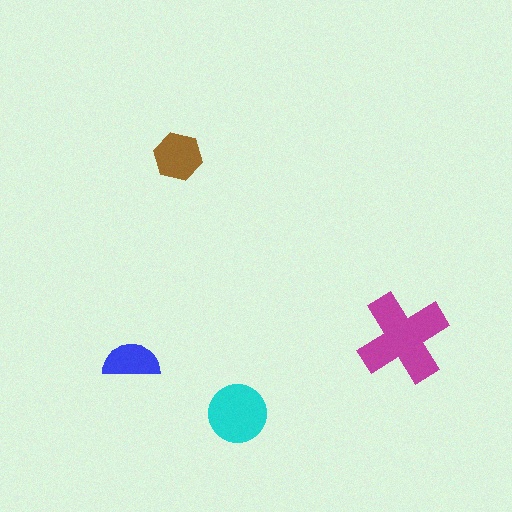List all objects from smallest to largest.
The blue semicircle, the brown hexagon, the cyan circle, the magenta cross.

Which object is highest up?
The brown hexagon is topmost.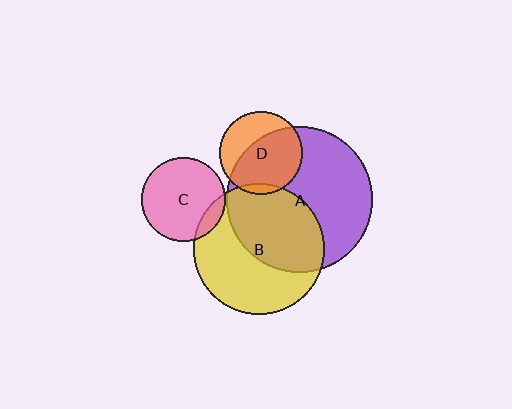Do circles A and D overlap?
Yes.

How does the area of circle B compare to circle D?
Approximately 2.5 times.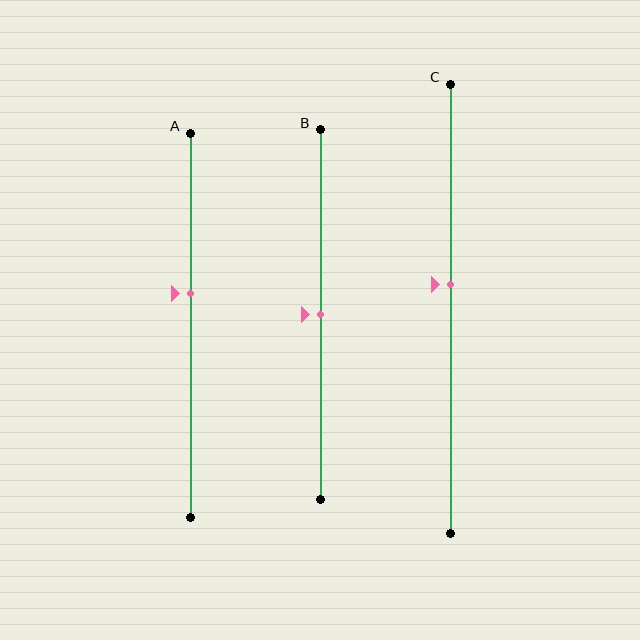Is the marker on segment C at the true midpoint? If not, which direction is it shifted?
No, the marker on segment C is shifted upward by about 5% of the segment length.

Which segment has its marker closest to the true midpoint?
Segment B has its marker closest to the true midpoint.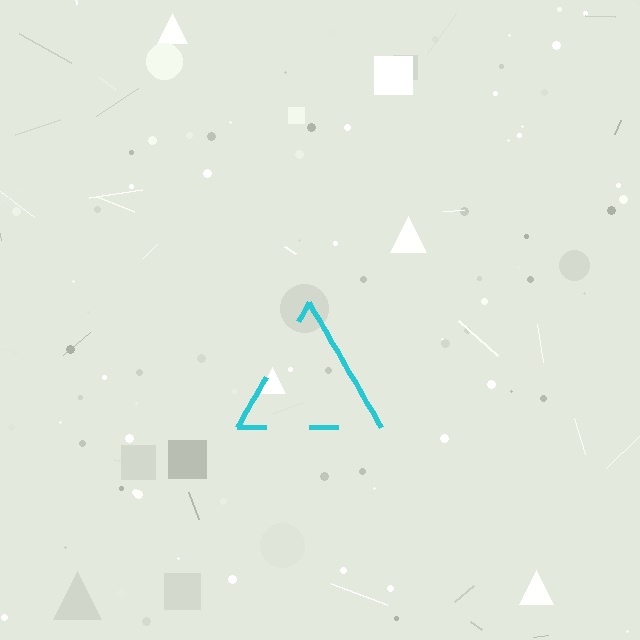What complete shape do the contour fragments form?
The contour fragments form a triangle.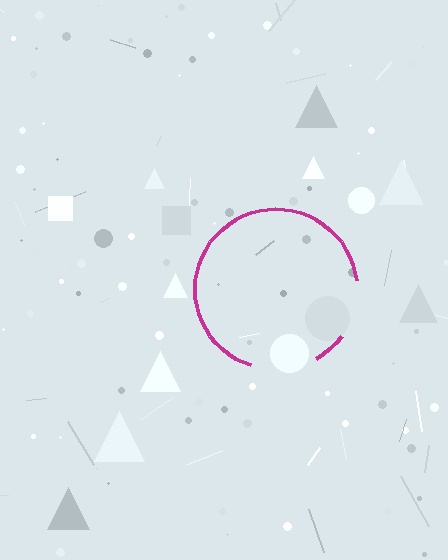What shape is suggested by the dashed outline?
The dashed outline suggests a circle.